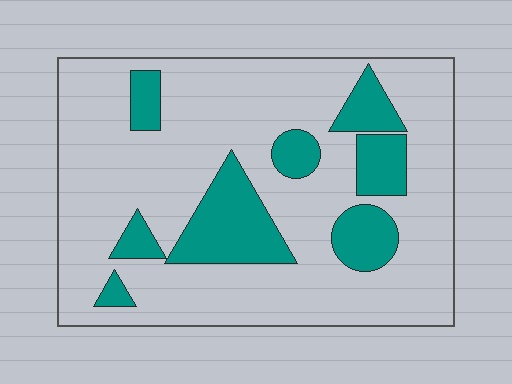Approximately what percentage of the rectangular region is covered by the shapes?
Approximately 20%.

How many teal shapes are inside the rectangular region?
8.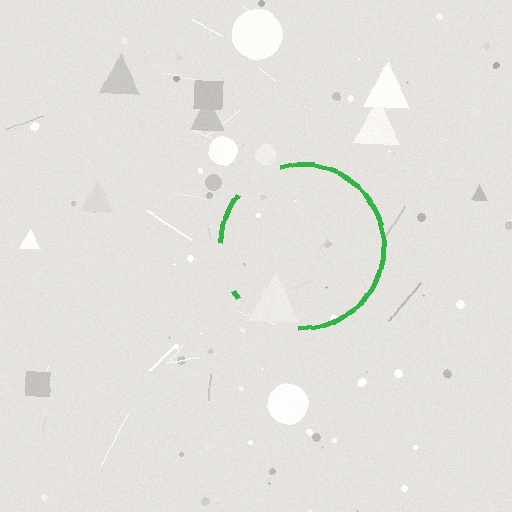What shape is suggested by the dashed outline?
The dashed outline suggests a circle.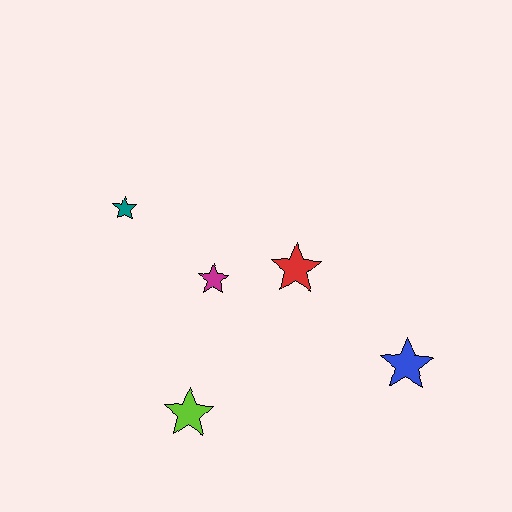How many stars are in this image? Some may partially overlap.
There are 5 stars.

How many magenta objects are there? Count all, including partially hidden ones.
There is 1 magenta object.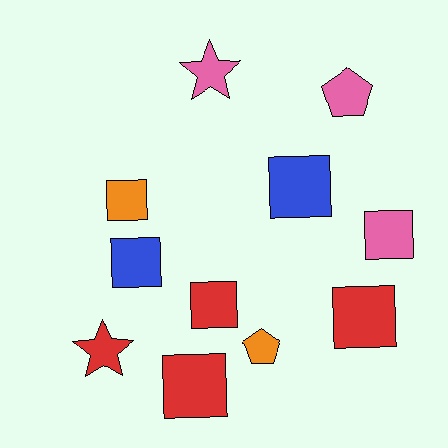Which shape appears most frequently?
Square, with 7 objects.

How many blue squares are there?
There are 2 blue squares.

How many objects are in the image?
There are 11 objects.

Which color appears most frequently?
Red, with 4 objects.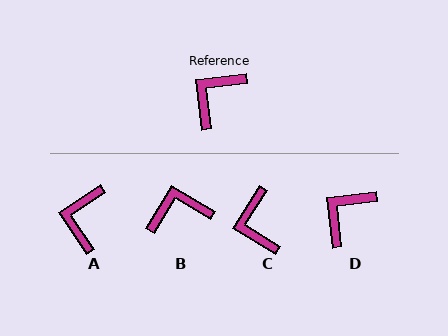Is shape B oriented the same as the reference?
No, it is off by about 38 degrees.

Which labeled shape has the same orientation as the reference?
D.